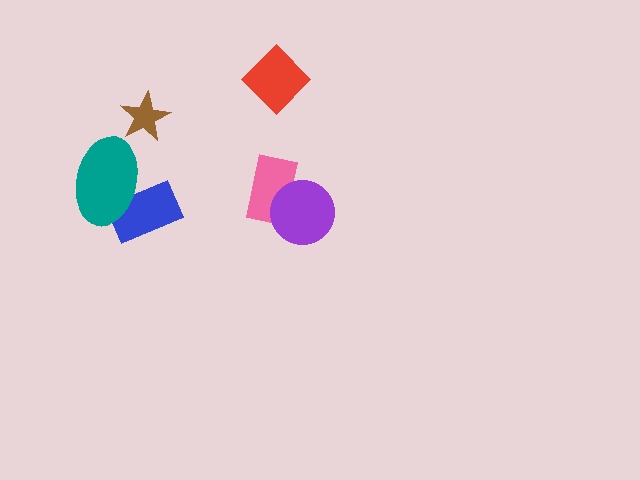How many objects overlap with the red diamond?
0 objects overlap with the red diamond.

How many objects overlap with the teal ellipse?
1 object overlaps with the teal ellipse.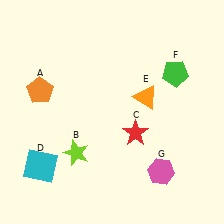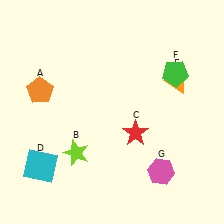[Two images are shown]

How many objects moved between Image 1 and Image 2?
1 object moved between the two images.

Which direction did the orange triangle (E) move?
The orange triangle (E) moved right.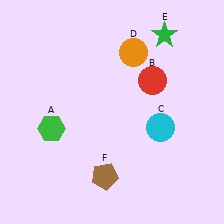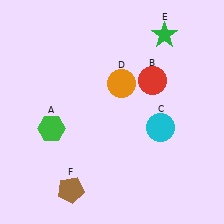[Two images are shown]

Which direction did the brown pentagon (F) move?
The brown pentagon (F) moved left.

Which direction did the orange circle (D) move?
The orange circle (D) moved down.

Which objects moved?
The objects that moved are: the orange circle (D), the brown pentagon (F).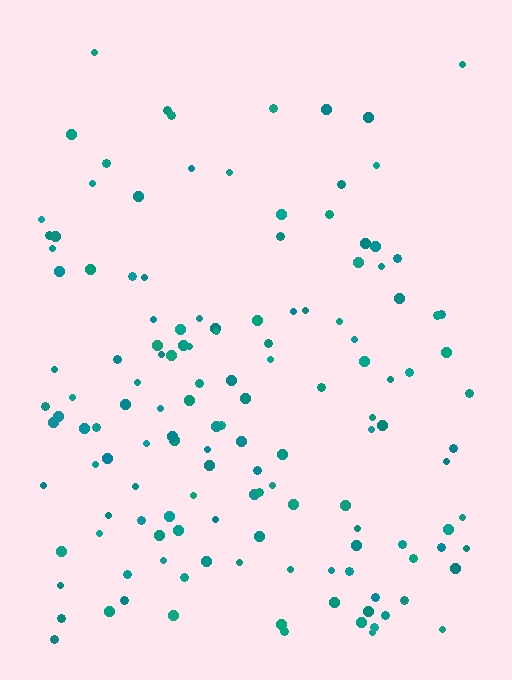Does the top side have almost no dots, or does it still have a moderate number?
Still a moderate number, just noticeably fewer than the bottom.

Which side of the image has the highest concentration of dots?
The bottom.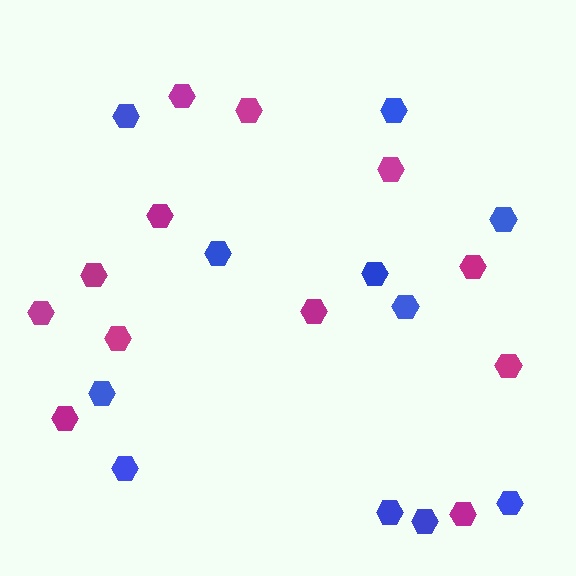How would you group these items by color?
There are 2 groups: one group of magenta hexagons (12) and one group of blue hexagons (11).